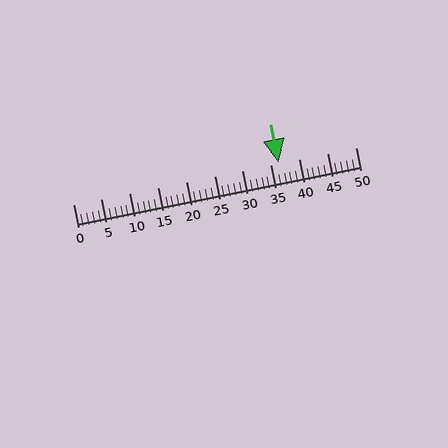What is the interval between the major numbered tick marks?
The major tick marks are spaced 5 units apart.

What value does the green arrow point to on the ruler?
The green arrow points to approximately 36.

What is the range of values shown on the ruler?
The ruler shows values from 0 to 50.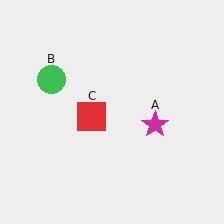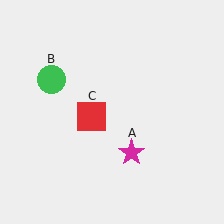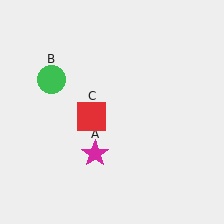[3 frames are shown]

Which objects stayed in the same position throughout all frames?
Green circle (object B) and red square (object C) remained stationary.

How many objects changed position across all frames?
1 object changed position: magenta star (object A).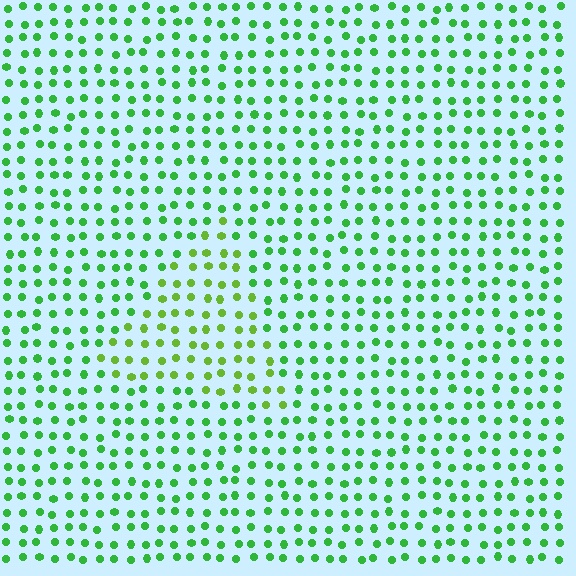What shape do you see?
I see a triangle.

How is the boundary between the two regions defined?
The boundary is defined purely by a slight shift in hue (about 29 degrees). Spacing, size, and orientation are identical on both sides.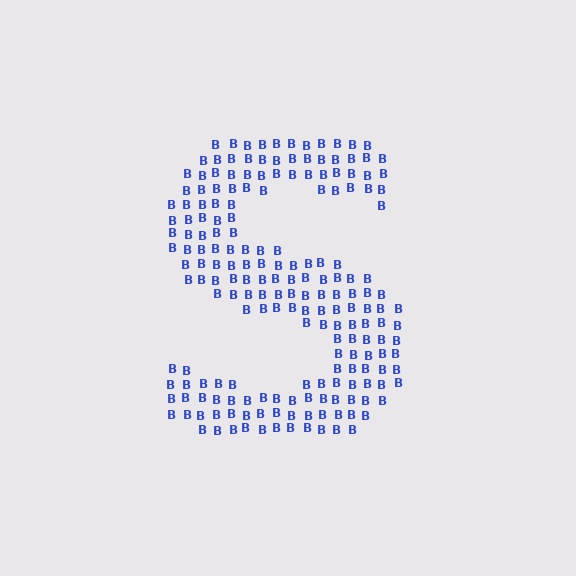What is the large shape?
The large shape is the letter S.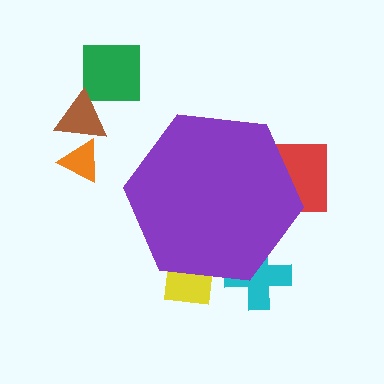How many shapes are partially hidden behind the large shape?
3 shapes are partially hidden.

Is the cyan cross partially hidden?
Yes, the cyan cross is partially hidden behind the purple hexagon.